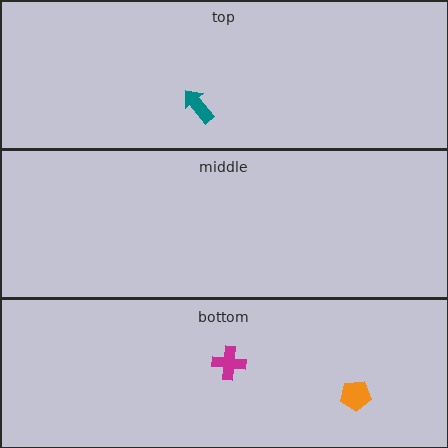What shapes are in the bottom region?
The magenta cross, the orange pentagon.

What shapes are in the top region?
The teal arrow.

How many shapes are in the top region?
1.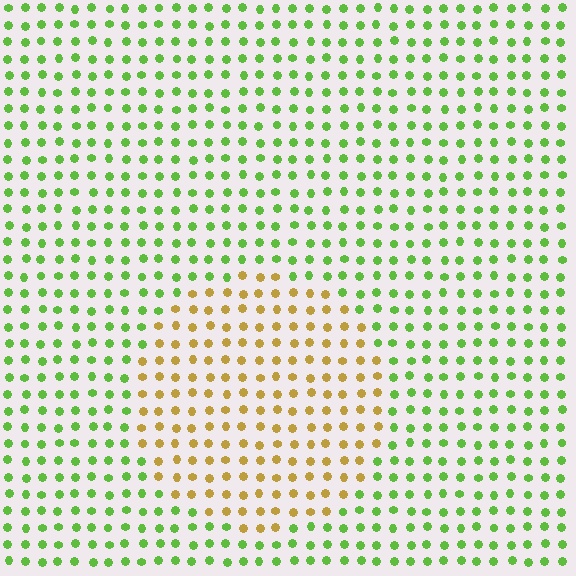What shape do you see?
I see a circle.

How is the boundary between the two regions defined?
The boundary is defined purely by a slight shift in hue (about 60 degrees). Spacing, size, and orientation are identical on both sides.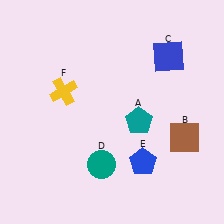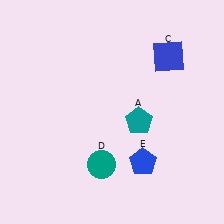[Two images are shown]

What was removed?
The brown square (B), the yellow cross (F) were removed in Image 2.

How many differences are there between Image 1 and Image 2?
There are 2 differences between the two images.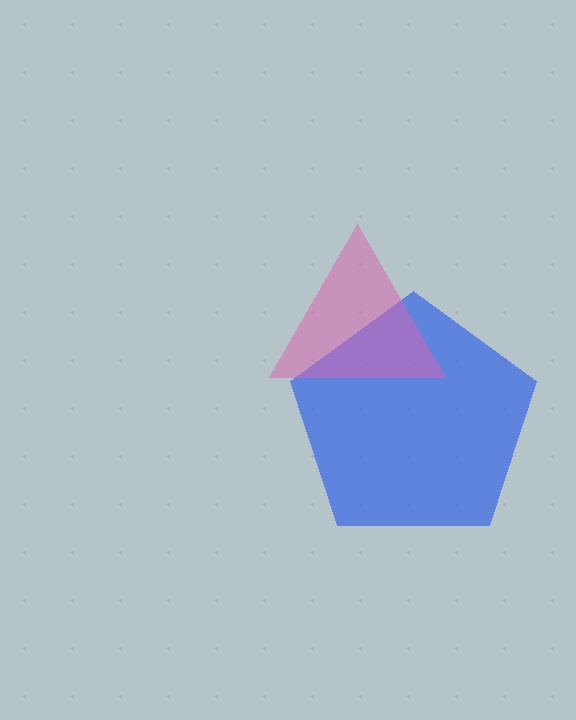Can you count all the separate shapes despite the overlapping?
Yes, there are 2 separate shapes.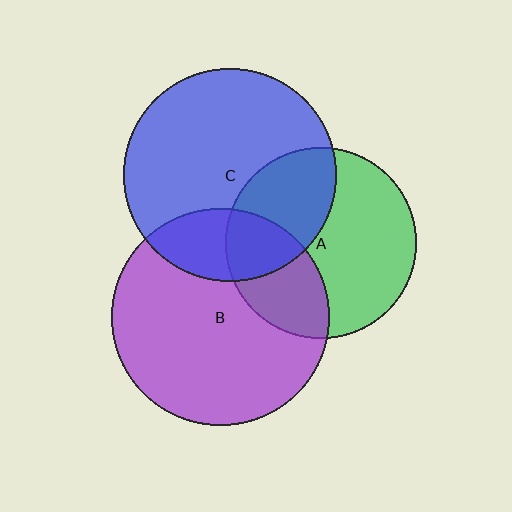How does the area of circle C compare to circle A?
Approximately 1.2 times.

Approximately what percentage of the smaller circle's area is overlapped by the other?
Approximately 30%.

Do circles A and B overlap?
Yes.